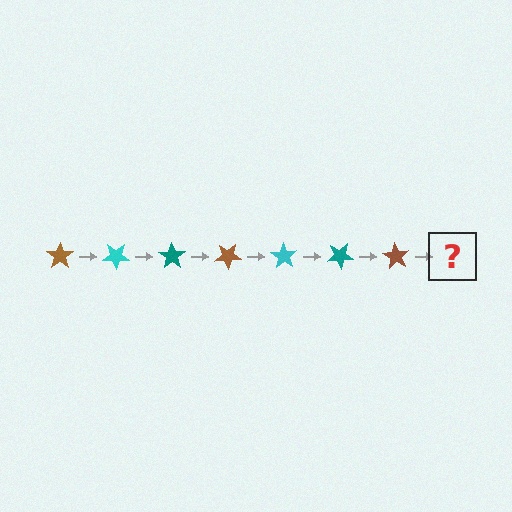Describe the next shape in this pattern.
It should be a cyan star, rotated 245 degrees from the start.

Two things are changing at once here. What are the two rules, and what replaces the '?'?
The two rules are that it rotates 35 degrees each step and the color cycles through brown, cyan, and teal. The '?' should be a cyan star, rotated 245 degrees from the start.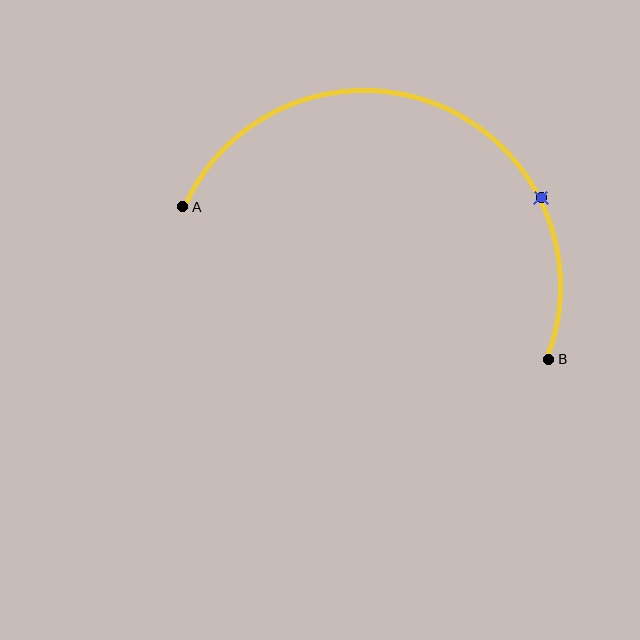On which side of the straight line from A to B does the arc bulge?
The arc bulges above the straight line connecting A and B.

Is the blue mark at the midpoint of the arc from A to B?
No. The blue mark lies on the arc but is closer to endpoint B. The arc midpoint would be at the point on the curve equidistant along the arc from both A and B.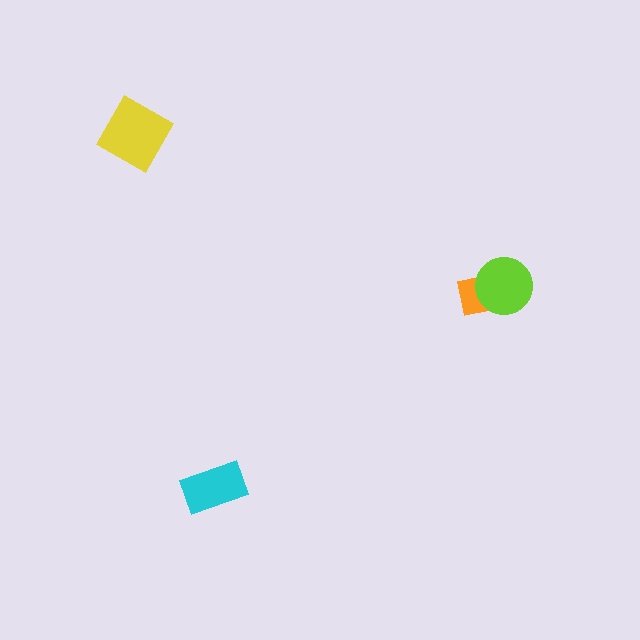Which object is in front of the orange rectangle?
The lime circle is in front of the orange rectangle.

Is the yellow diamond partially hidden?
No, no other shape covers it.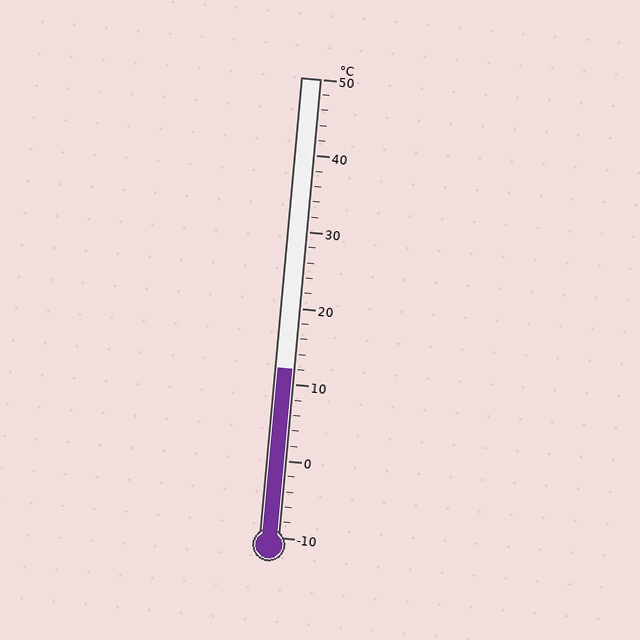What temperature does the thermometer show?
The thermometer shows approximately 12°C.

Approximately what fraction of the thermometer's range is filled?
The thermometer is filled to approximately 35% of its range.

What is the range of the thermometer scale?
The thermometer scale ranges from -10°C to 50°C.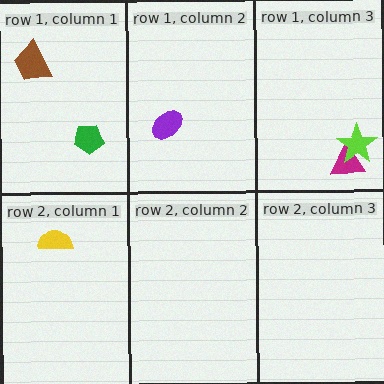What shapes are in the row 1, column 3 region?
The magenta triangle, the lime star.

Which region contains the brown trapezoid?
The row 1, column 1 region.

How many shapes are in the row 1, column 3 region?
2.